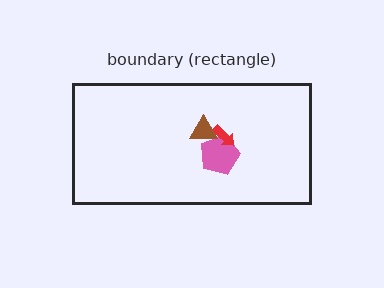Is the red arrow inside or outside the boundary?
Inside.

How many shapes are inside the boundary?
3 inside, 0 outside.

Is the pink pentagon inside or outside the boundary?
Inside.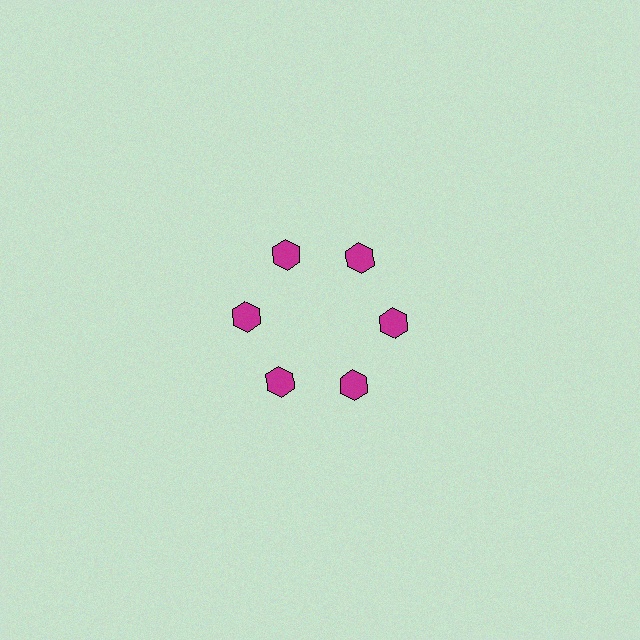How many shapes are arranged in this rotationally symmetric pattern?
There are 6 shapes, arranged in 6 groups of 1.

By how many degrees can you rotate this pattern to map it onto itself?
The pattern maps onto itself every 60 degrees of rotation.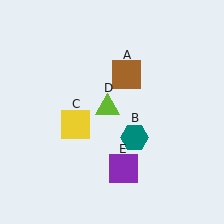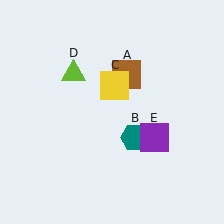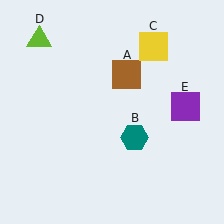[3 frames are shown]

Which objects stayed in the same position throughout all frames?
Brown square (object A) and teal hexagon (object B) remained stationary.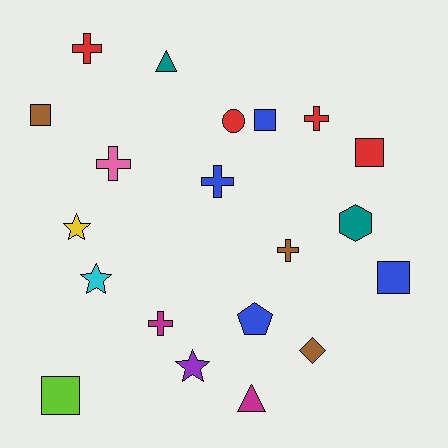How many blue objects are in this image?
There are 4 blue objects.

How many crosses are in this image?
There are 6 crosses.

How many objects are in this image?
There are 20 objects.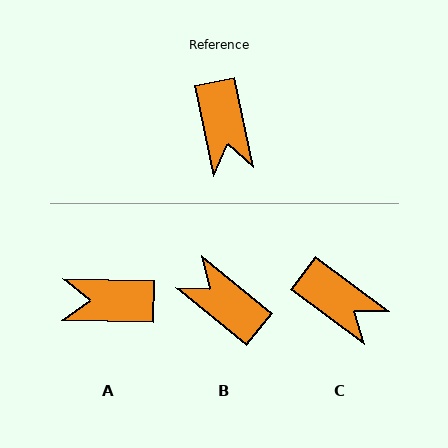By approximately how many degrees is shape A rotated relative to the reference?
Approximately 103 degrees clockwise.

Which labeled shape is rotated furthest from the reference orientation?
B, about 141 degrees away.